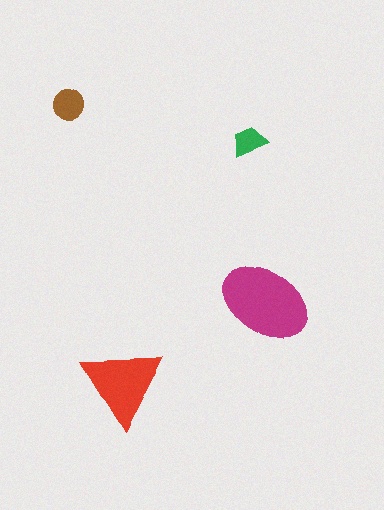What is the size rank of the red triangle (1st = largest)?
2nd.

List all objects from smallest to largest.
The green trapezoid, the brown circle, the red triangle, the magenta ellipse.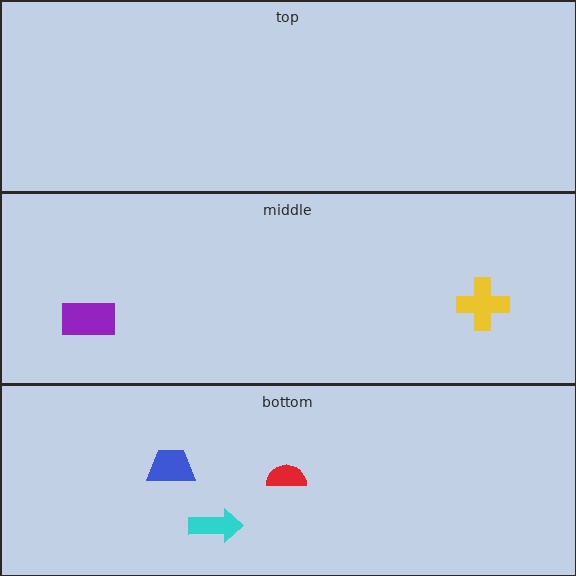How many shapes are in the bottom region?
3.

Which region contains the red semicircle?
The bottom region.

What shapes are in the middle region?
The purple rectangle, the yellow cross.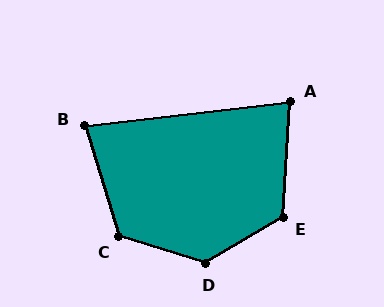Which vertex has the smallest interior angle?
B, at approximately 80 degrees.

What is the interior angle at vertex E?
Approximately 125 degrees (obtuse).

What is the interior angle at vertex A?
Approximately 80 degrees (acute).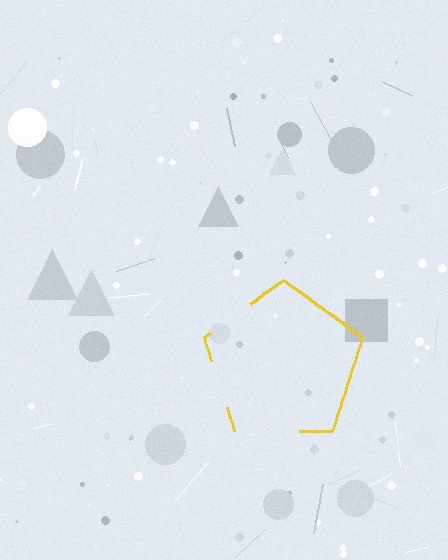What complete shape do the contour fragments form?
The contour fragments form a pentagon.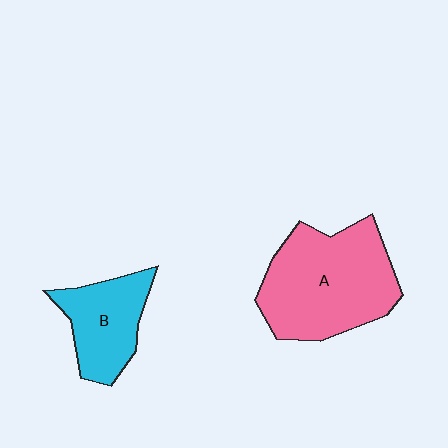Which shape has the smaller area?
Shape B (cyan).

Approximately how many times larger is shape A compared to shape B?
Approximately 1.8 times.